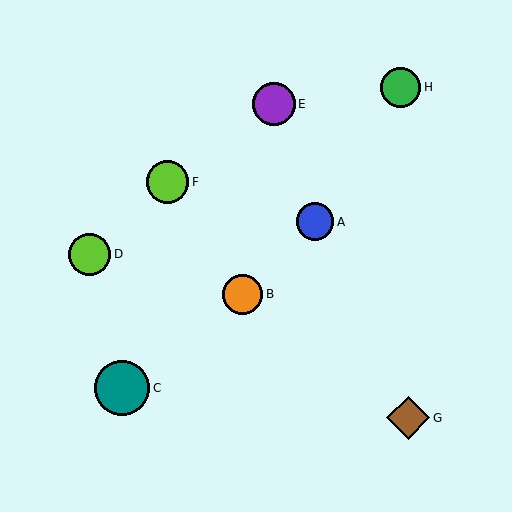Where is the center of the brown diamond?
The center of the brown diamond is at (408, 418).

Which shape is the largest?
The teal circle (labeled C) is the largest.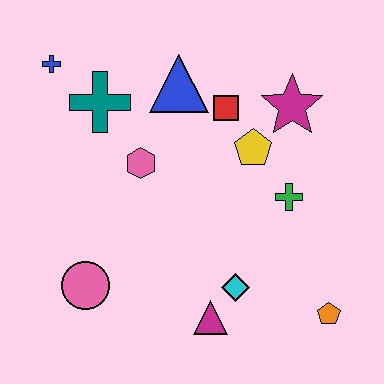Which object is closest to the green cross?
The yellow pentagon is closest to the green cross.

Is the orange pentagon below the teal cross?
Yes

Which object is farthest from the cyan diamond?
The blue cross is farthest from the cyan diamond.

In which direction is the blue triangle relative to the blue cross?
The blue triangle is to the right of the blue cross.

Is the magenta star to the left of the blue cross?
No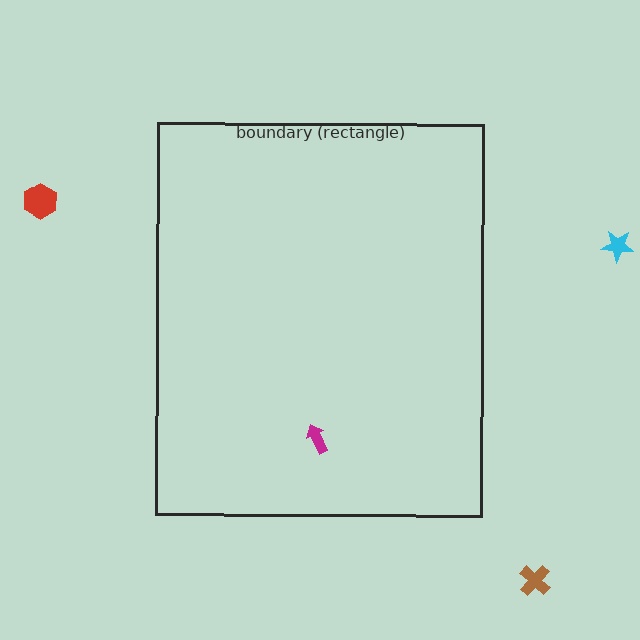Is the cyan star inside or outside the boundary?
Outside.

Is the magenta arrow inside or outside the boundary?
Inside.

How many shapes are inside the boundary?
1 inside, 3 outside.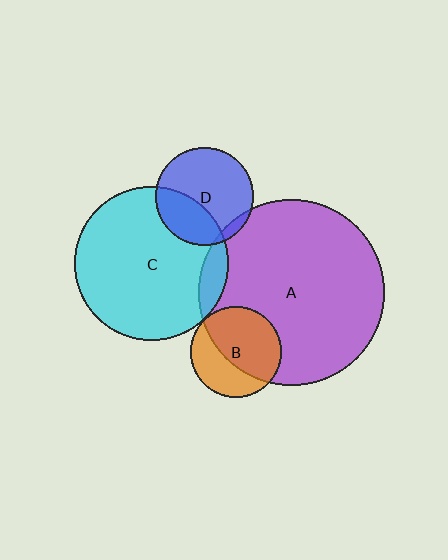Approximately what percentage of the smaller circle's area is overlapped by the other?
Approximately 10%.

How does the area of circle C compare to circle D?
Approximately 2.5 times.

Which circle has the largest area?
Circle A (purple).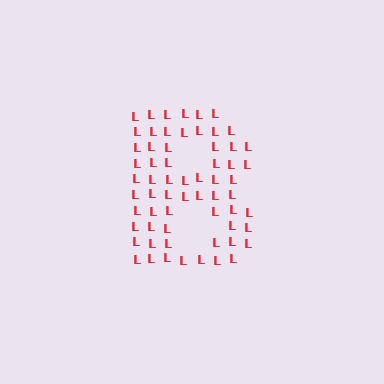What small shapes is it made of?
It is made of small letter L's.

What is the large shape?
The large shape is the letter B.